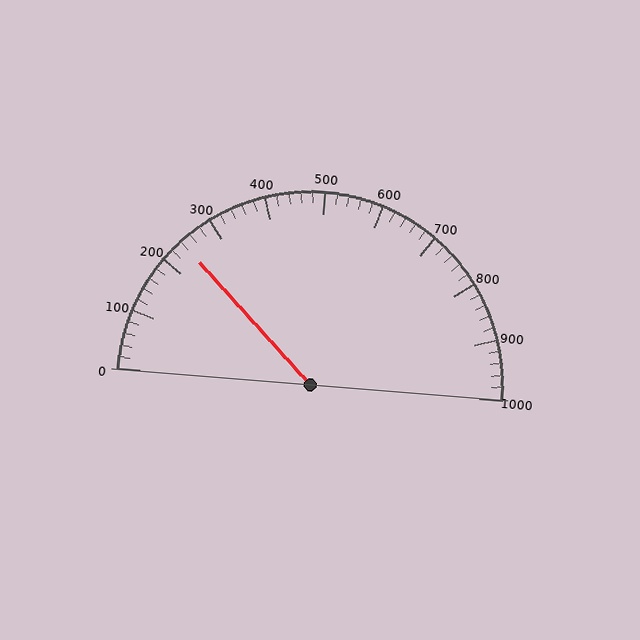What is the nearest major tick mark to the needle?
The nearest major tick mark is 200.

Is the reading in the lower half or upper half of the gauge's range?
The reading is in the lower half of the range (0 to 1000).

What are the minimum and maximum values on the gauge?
The gauge ranges from 0 to 1000.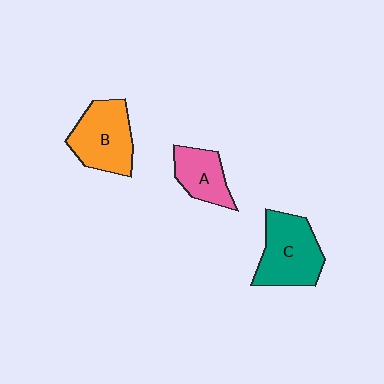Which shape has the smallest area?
Shape A (pink).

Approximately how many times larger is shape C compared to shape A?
Approximately 1.6 times.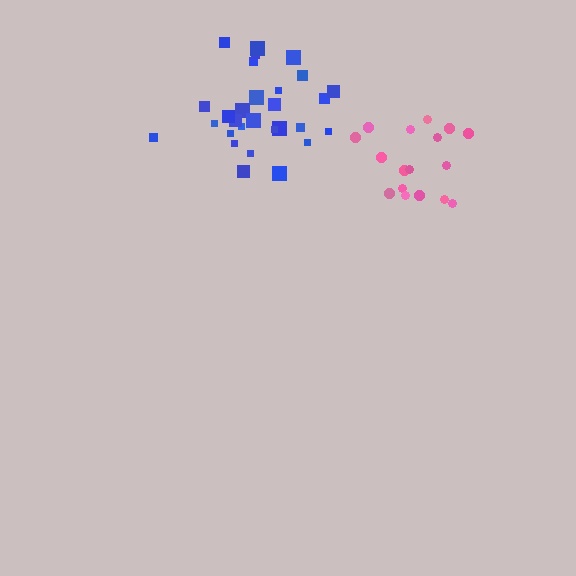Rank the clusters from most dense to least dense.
blue, pink.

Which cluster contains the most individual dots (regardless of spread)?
Blue (30).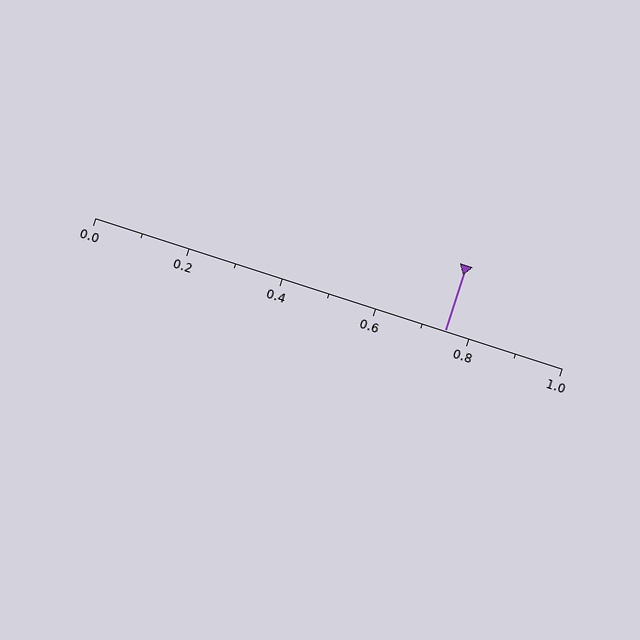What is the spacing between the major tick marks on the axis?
The major ticks are spaced 0.2 apart.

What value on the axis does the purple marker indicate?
The marker indicates approximately 0.75.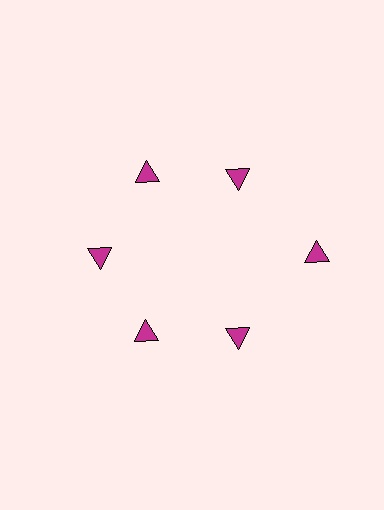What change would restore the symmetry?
The symmetry would be restored by moving it inward, back onto the ring so that all 6 triangles sit at equal angles and equal distance from the center.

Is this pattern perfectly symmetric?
No. The 6 magenta triangles are arranged in a ring, but one element near the 3 o'clock position is pushed outward from the center, breaking the 6-fold rotational symmetry.